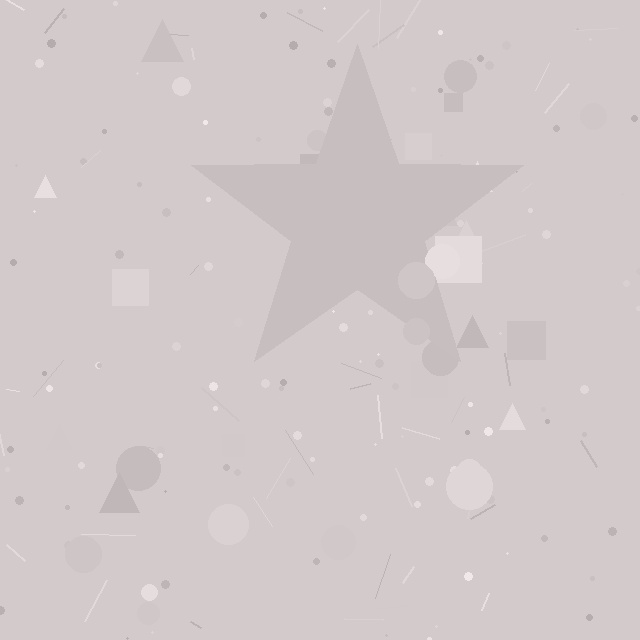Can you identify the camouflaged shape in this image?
The camouflaged shape is a star.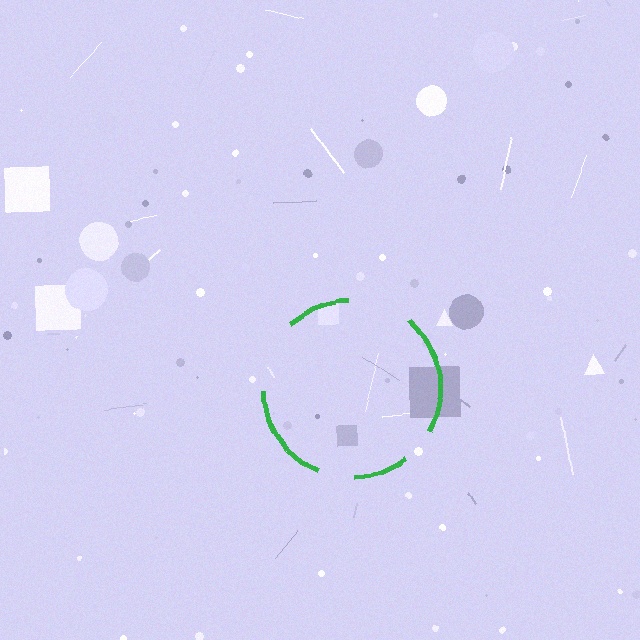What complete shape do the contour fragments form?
The contour fragments form a circle.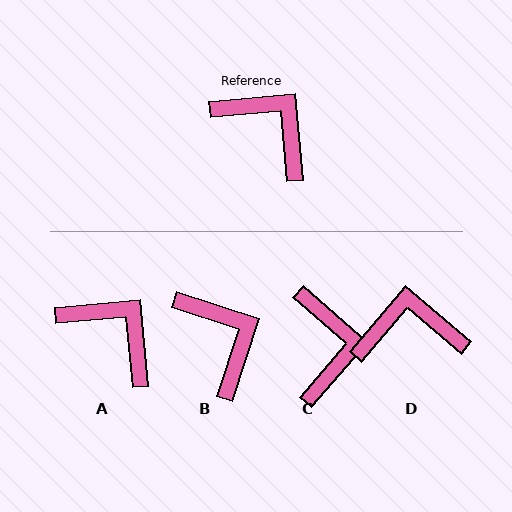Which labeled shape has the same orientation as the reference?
A.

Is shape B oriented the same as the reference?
No, it is off by about 23 degrees.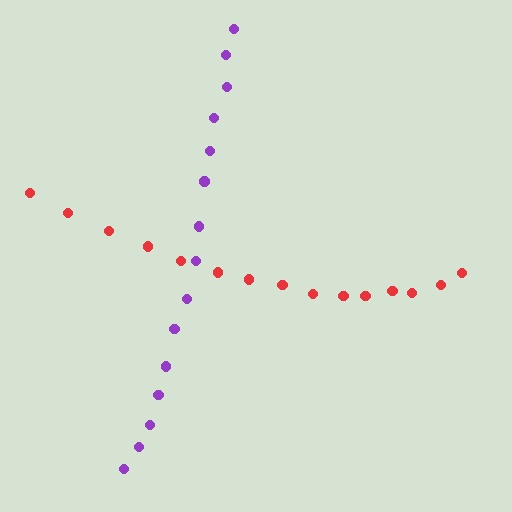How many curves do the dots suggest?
There are 2 distinct paths.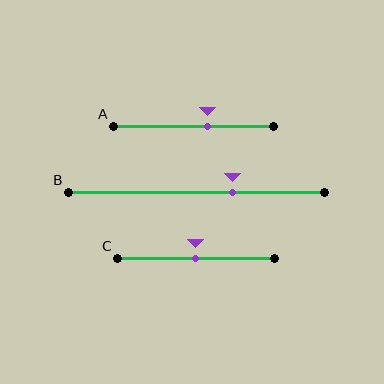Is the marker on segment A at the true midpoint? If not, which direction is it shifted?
No, the marker on segment A is shifted to the right by about 9% of the segment length.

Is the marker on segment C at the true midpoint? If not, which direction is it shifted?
Yes, the marker on segment C is at the true midpoint.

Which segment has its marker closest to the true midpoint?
Segment C has its marker closest to the true midpoint.